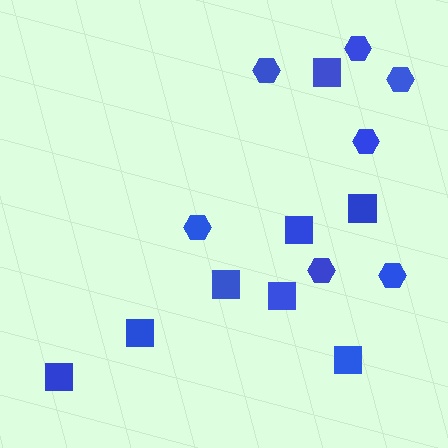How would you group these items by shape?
There are 2 groups: one group of squares (8) and one group of hexagons (7).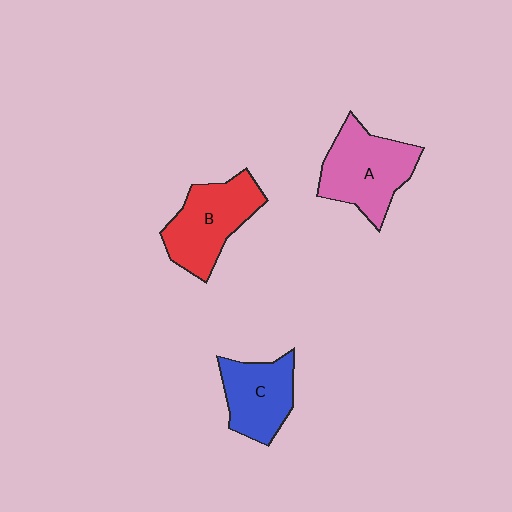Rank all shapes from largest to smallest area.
From largest to smallest: A (pink), B (red), C (blue).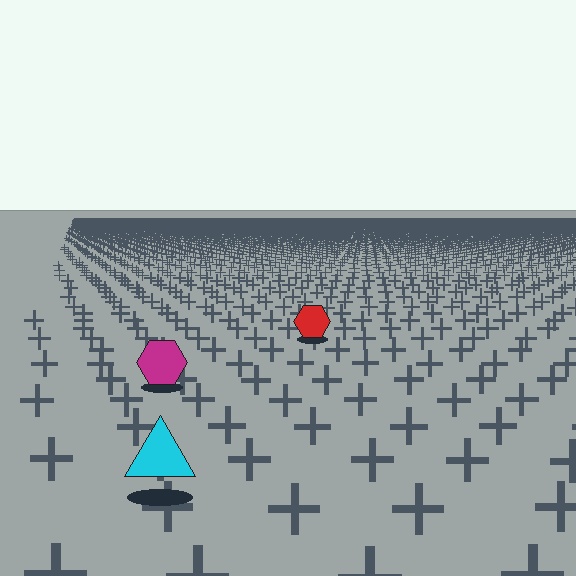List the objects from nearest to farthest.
From nearest to farthest: the cyan triangle, the magenta hexagon, the red hexagon.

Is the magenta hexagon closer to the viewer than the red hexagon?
Yes. The magenta hexagon is closer — you can tell from the texture gradient: the ground texture is coarser near it.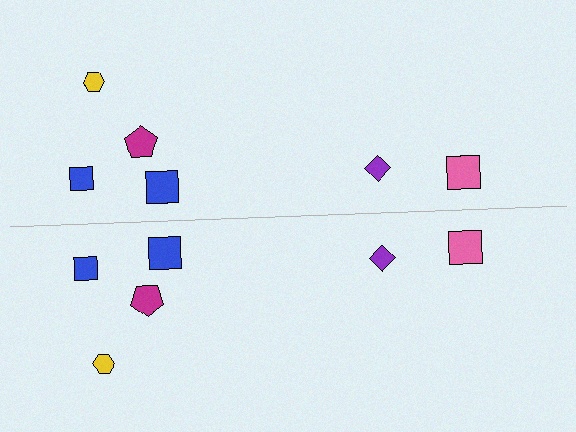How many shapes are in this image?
There are 12 shapes in this image.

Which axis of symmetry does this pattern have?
The pattern has a horizontal axis of symmetry running through the center of the image.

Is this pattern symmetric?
Yes, this pattern has bilateral (reflection) symmetry.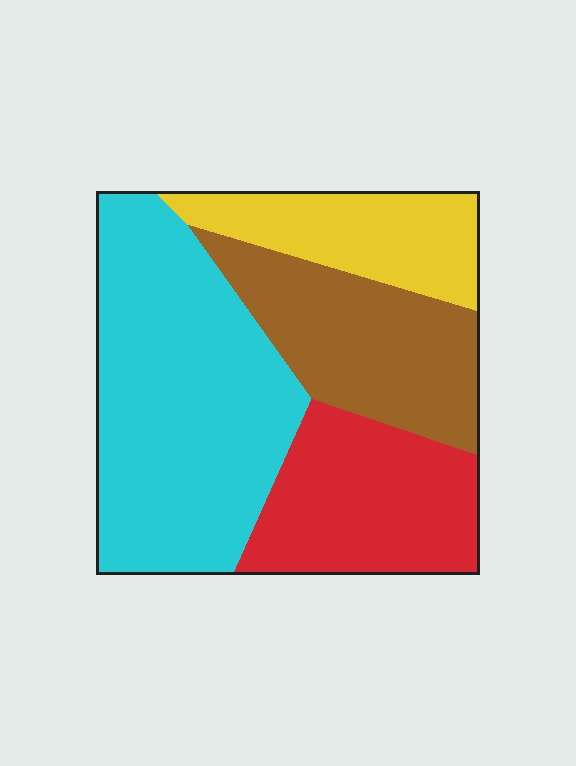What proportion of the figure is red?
Red takes up about one fifth (1/5) of the figure.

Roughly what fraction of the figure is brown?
Brown covers about 20% of the figure.